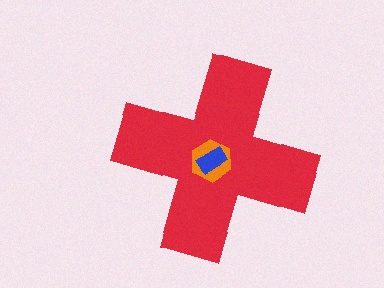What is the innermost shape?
The blue rectangle.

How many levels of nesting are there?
3.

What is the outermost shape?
The red cross.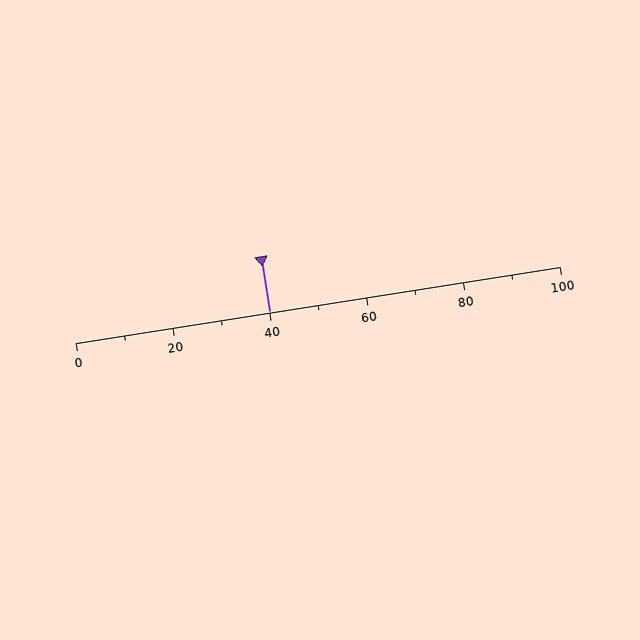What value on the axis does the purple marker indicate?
The marker indicates approximately 40.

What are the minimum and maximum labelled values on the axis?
The axis runs from 0 to 100.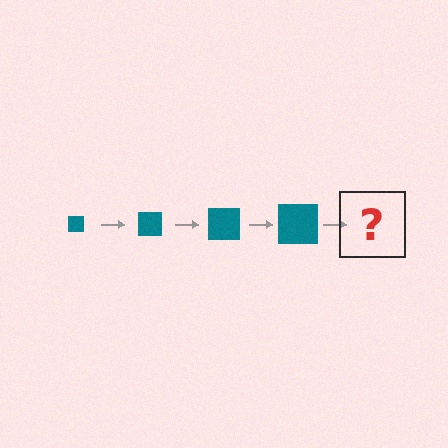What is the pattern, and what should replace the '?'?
The pattern is that the square gets progressively larger each step. The '?' should be a teal square, larger than the previous one.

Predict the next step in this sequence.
The next step is a teal square, larger than the previous one.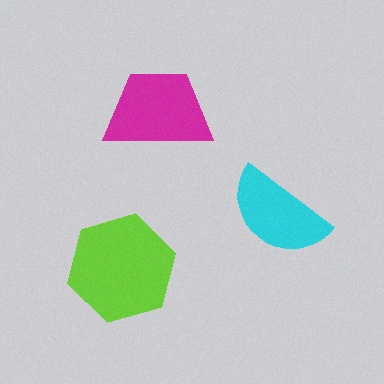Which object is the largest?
The lime hexagon.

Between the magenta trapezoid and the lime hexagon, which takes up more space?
The lime hexagon.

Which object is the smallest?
The cyan semicircle.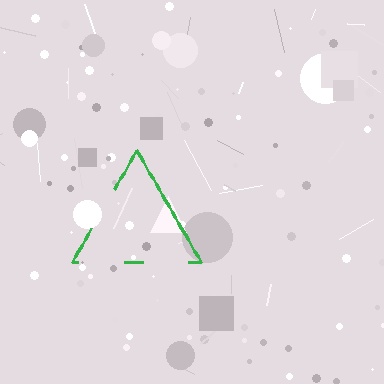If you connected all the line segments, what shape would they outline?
They would outline a triangle.